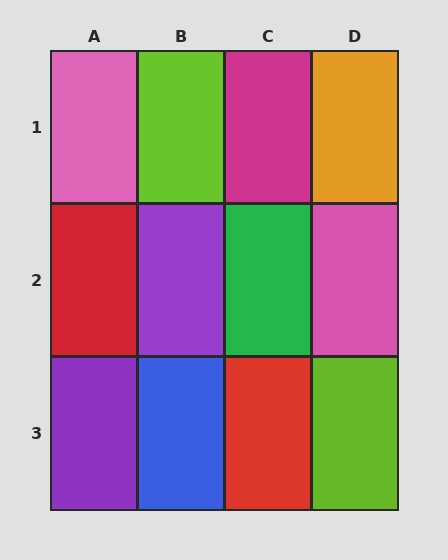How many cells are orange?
1 cell is orange.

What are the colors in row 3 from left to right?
Purple, blue, red, lime.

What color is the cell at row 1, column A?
Pink.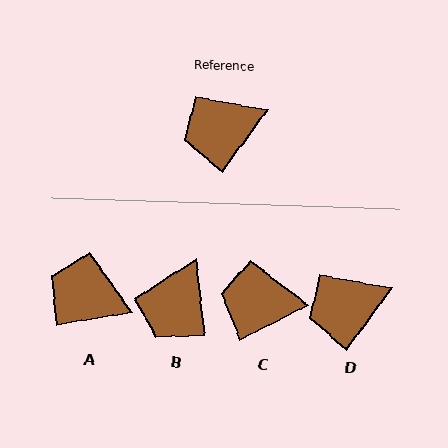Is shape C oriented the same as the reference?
No, it is off by about 28 degrees.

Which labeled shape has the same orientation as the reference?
D.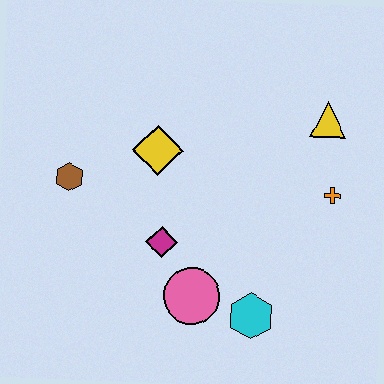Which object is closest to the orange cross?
The yellow triangle is closest to the orange cross.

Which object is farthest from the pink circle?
The yellow triangle is farthest from the pink circle.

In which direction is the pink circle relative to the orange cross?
The pink circle is to the left of the orange cross.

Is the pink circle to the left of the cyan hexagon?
Yes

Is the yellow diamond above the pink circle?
Yes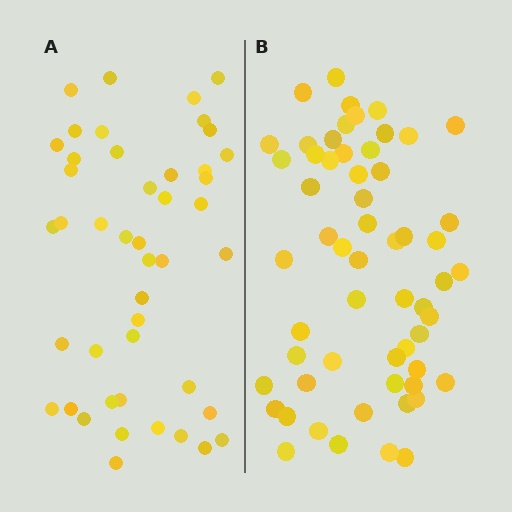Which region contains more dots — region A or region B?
Region B (the right region) has more dots.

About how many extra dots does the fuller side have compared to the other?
Region B has approximately 15 more dots than region A.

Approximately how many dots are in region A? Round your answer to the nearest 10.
About 40 dots. (The exact count is 45, which rounds to 40.)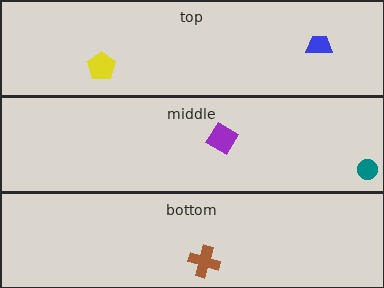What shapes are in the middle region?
The purple diamond, the teal circle.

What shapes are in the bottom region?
The brown cross.